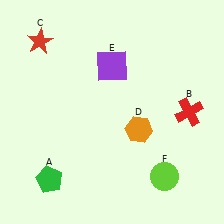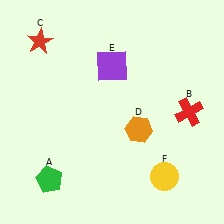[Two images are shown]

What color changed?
The circle (F) changed from lime in Image 1 to yellow in Image 2.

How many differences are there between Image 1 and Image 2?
There is 1 difference between the two images.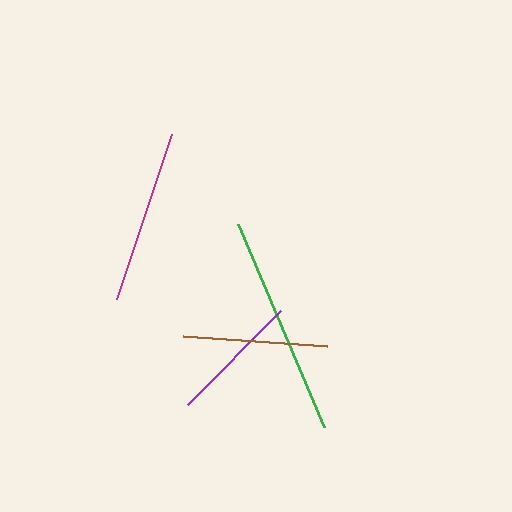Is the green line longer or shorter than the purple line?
The green line is longer than the purple line.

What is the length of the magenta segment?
The magenta segment is approximately 173 pixels long.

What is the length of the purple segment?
The purple segment is approximately 133 pixels long.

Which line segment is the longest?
The green line is the longest at approximately 221 pixels.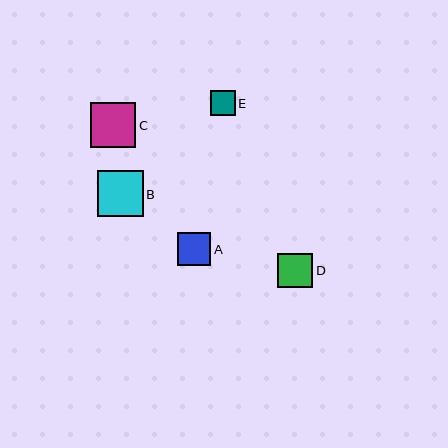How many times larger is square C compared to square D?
Square C is approximately 1.3 times the size of square D.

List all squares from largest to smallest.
From largest to smallest: B, C, D, A, E.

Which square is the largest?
Square B is the largest with a size of approximately 46 pixels.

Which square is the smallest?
Square E is the smallest with a size of approximately 25 pixels.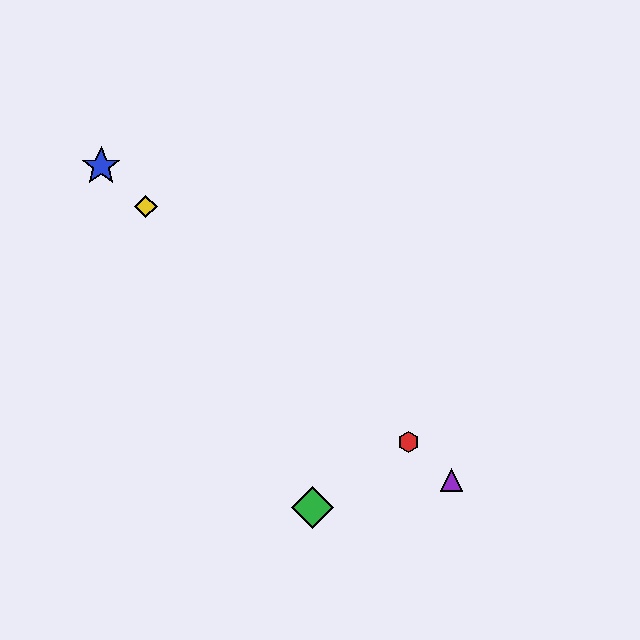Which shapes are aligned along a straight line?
The red hexagon, the blue star, the yellow diamond, the purple triangle are aligned along a straight line.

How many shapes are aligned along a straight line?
4 shapes (the red hexagon, the blue star, the yellow diamond, the purple triangle) are aligned along a straight line.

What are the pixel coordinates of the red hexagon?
The red hexagon is at (409, 442).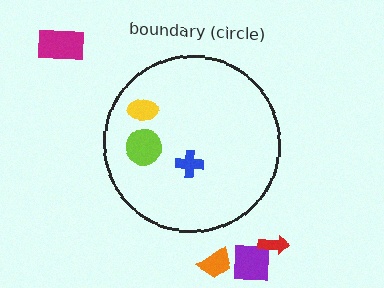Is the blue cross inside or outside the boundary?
Inside.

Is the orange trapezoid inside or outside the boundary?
Outside.